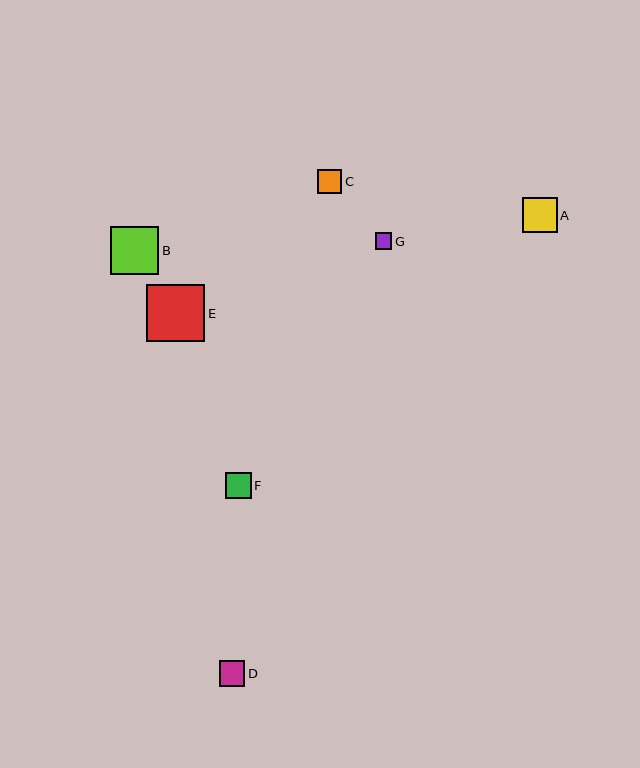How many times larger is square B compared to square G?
Square B is approximately 3.0 times the size of square G.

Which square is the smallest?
Square G is the smallest with a size of approximately 16 pixels.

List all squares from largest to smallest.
From largest to smallest: E, B, A, F, D, C, G.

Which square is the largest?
Square E is the largest with a size of approximately 58 pixels.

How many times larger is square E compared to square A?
Square E is approximately 1.7 times the size of square A.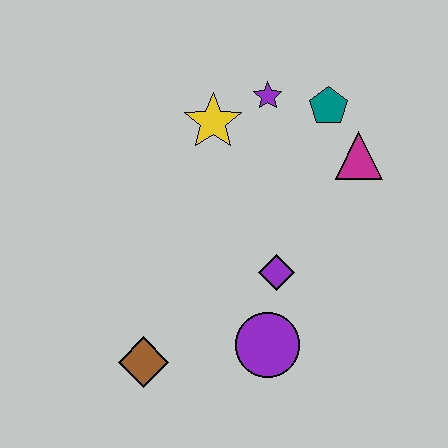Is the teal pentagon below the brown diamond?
No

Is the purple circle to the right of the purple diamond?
No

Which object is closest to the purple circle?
The purple diamond is closest to the purple circle.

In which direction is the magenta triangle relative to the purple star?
The magenta triangle is to the right of the purple star.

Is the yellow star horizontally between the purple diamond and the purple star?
No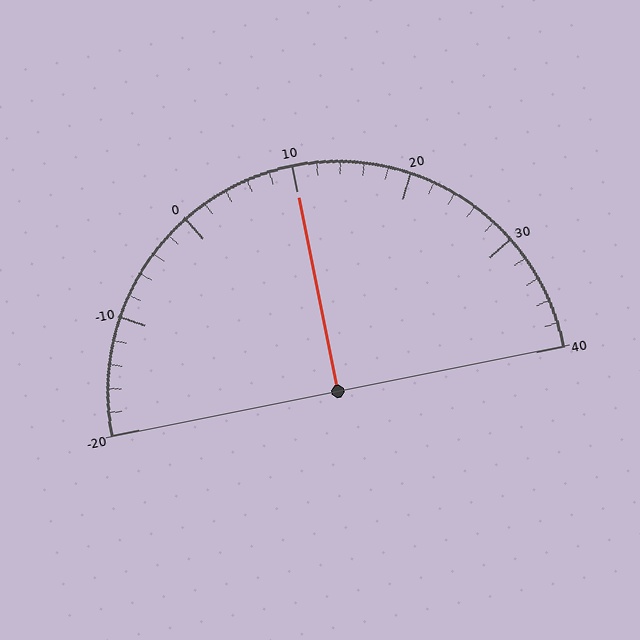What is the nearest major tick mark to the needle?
The nearest major tick mark is 10.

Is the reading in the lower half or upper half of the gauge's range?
The reading is in the upper half of the range (-20 to 40).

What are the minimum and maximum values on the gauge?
The gauge ranges from -20 to 40.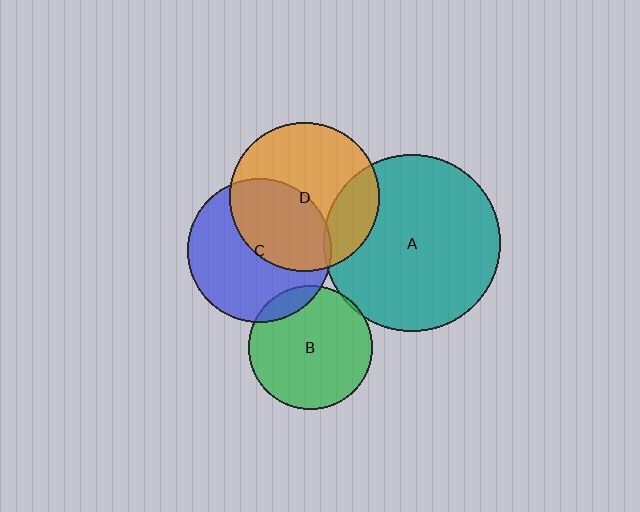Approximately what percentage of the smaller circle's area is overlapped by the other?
Approximately 5%.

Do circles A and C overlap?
Yes.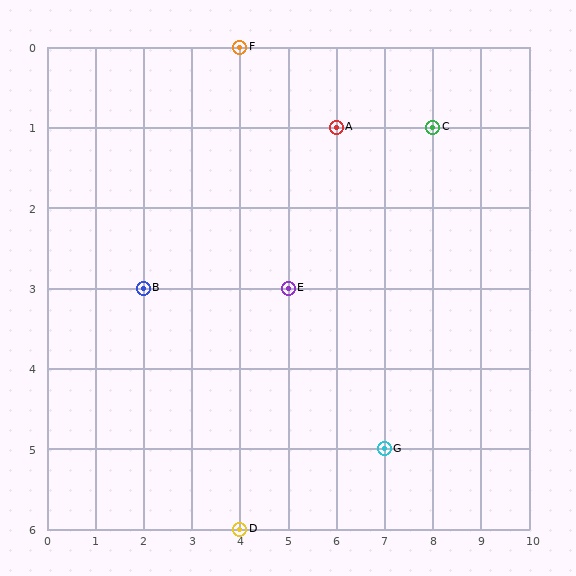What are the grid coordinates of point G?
Point G is at grid coordinates (7, 5).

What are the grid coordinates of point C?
Point C is at grid coordinates (8, 1).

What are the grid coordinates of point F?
Point F is at grid coordinates (4, 0).